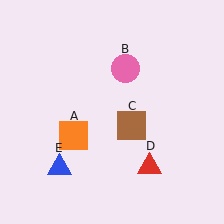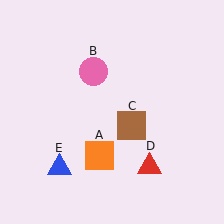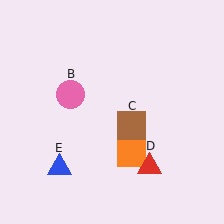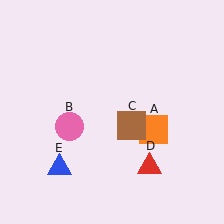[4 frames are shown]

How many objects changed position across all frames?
2 objects changed position: orange square (object A), pink circle (object B).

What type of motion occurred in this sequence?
The orange square (object A), pink circle (object B) rotated counterclockwise around the center of the scene.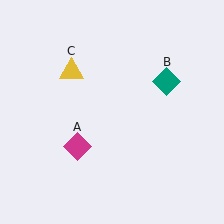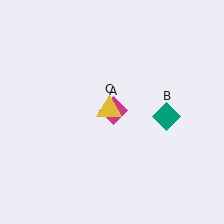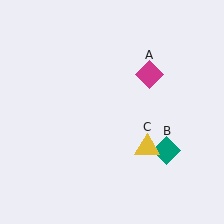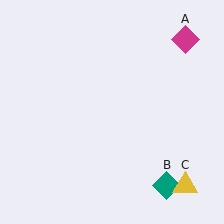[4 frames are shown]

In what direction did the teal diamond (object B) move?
The teal diamond (object B) moved down.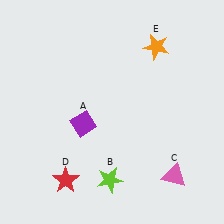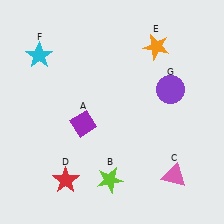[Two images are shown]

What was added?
A cyan star (F), a purple circle (G) were added in Image 2.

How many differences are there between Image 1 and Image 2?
There are 2 differences between the two images.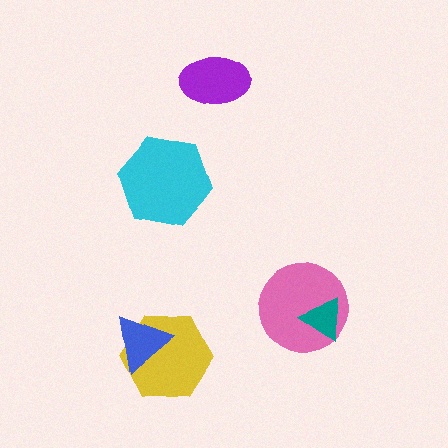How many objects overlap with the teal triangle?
1 object overlaps with the teal triangle.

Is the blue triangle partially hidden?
No, no other shape covers it.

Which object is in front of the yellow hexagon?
The blue triangle is in front of the yellow hexagon.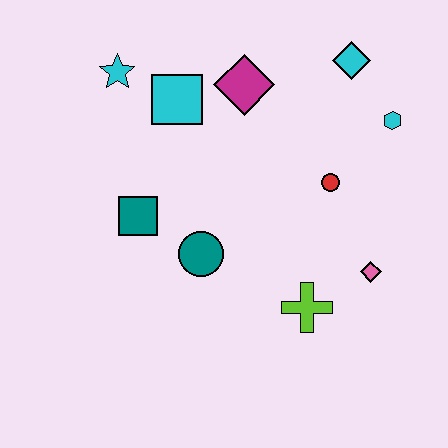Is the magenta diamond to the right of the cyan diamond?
No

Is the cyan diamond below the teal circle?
No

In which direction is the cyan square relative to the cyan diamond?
The cyan square is to the left of the cyan diamond.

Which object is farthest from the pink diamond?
The cyan star is farthest from the pink diamond.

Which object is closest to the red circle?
The cyan hexagon is closest to the red circle.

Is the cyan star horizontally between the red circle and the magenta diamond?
No